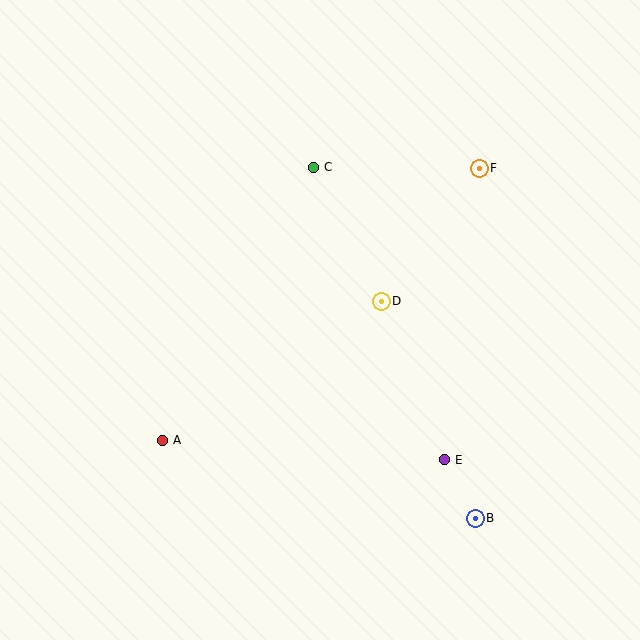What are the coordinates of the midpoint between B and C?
The midpoint between B and C is at (394, 343).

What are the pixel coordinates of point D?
Point D is at (381, 301).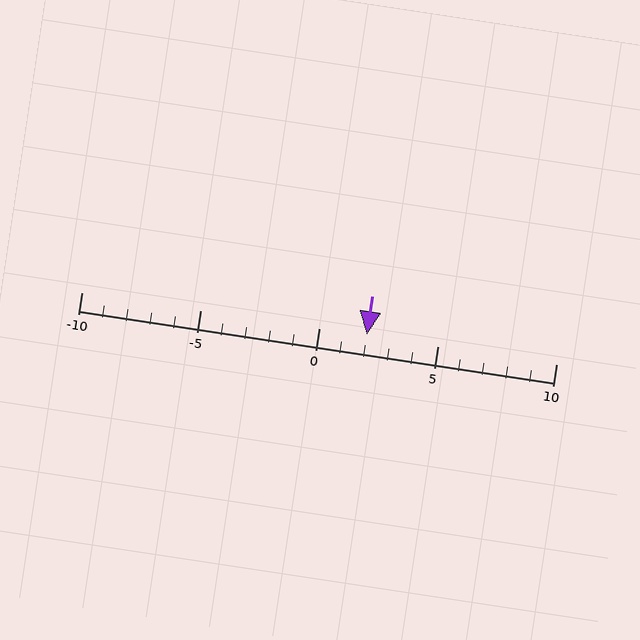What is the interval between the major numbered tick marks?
The major tick marks are spaced 5 units apart.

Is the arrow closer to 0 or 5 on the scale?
The arrow is closer to 0.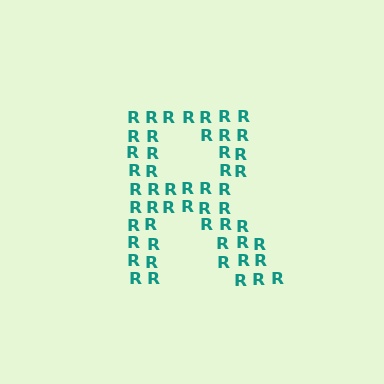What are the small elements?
The small elements are letter R's.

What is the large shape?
The large shape is the letter R.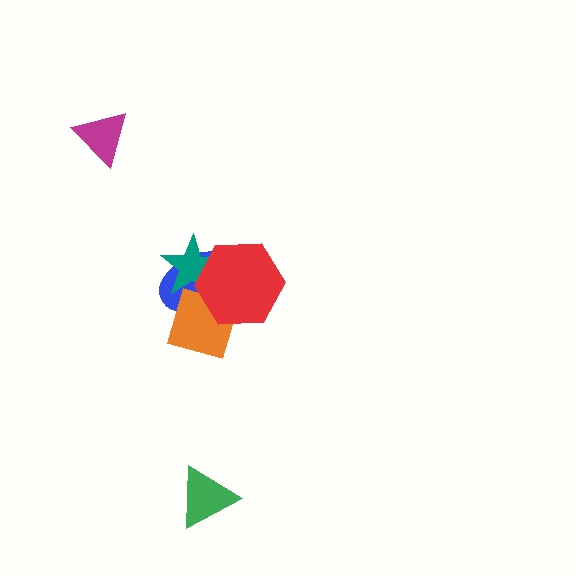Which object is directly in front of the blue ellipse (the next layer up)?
The teal star is directly in front of the blue ellipse.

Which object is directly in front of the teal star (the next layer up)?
The orange diamond is directly in front of the teal star.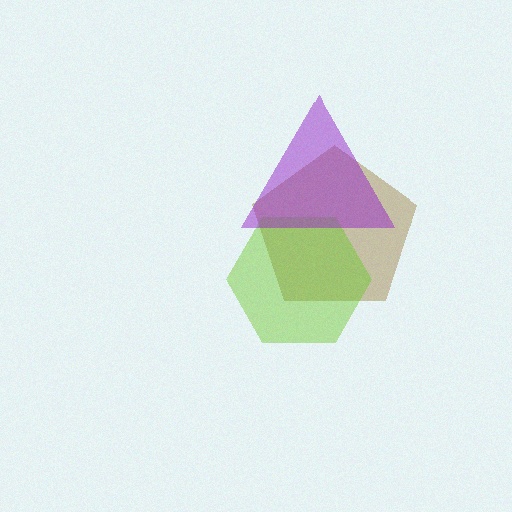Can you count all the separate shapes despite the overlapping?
Yes, there are 3 separate shapes.